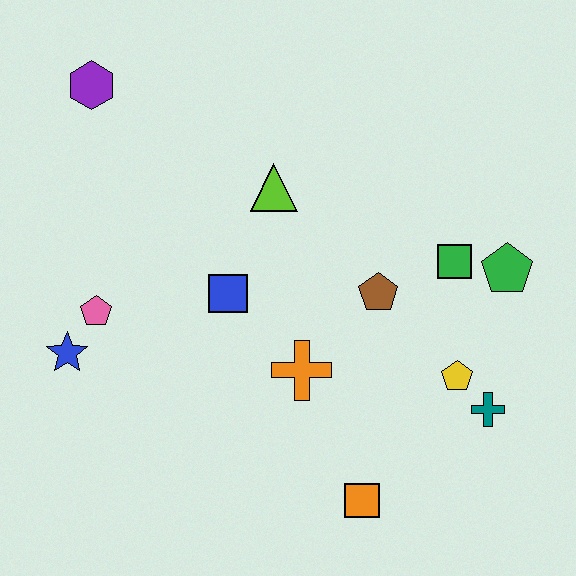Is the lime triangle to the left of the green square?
Yes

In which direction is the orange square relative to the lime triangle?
The orange square is below the lime triangle.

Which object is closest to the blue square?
The orange cross is closest to the blue square.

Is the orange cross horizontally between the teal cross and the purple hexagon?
Yes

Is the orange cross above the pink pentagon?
No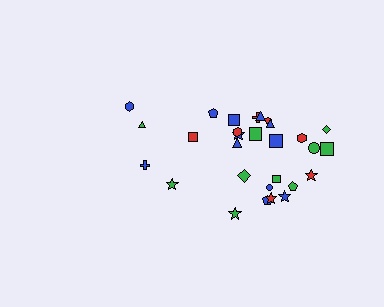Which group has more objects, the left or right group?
The right group.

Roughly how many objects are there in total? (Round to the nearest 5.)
Roughly 30 objects in total.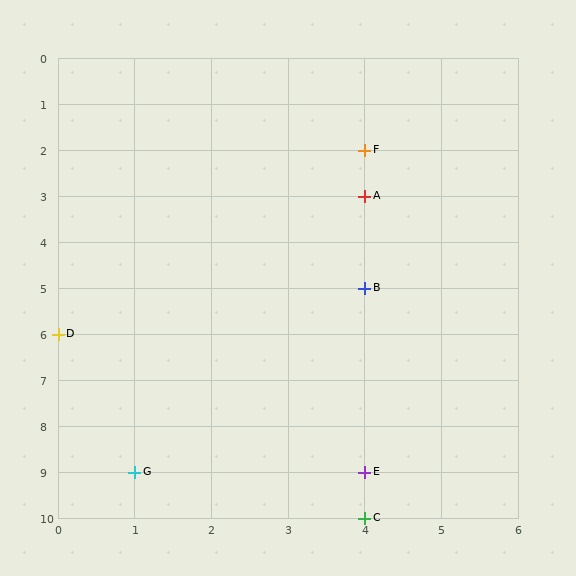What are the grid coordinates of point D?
Point D is at grid coordinates (0, 6).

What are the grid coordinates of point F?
Point F is at grid coordinates (4, 2).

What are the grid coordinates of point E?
Point E is at grid coordinates (4, 9).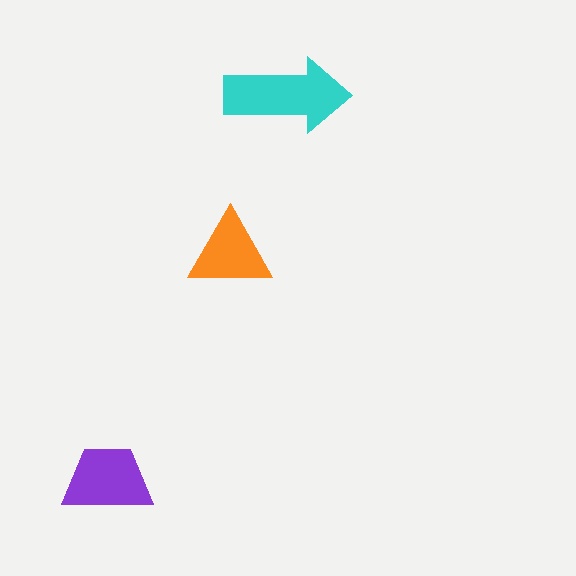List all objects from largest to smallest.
The cyan arrow, the purple trapezoid, the orange triangle.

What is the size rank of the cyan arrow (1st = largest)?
1st.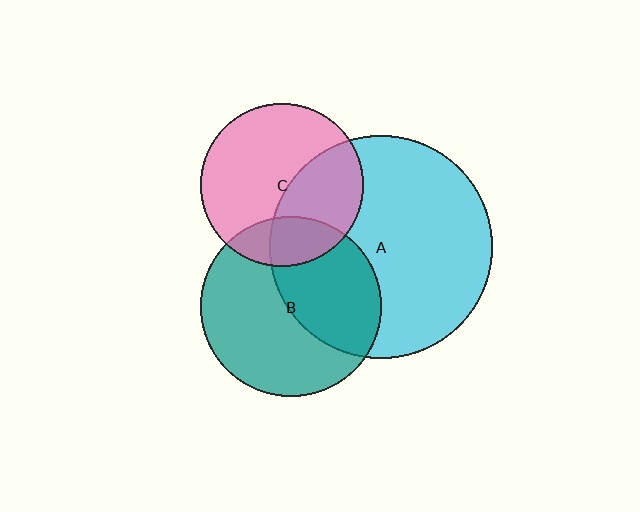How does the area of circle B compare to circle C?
Approximately 1.2 times.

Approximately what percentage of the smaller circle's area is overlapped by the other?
Approximately 40%.